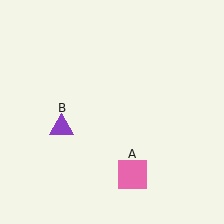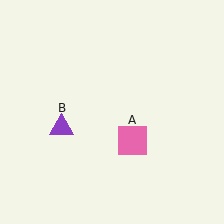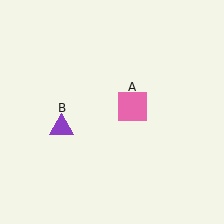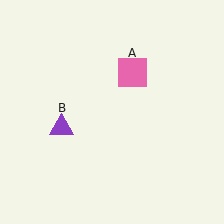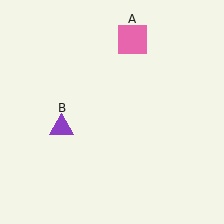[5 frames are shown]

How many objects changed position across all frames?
1 object changed position: pink square (object A).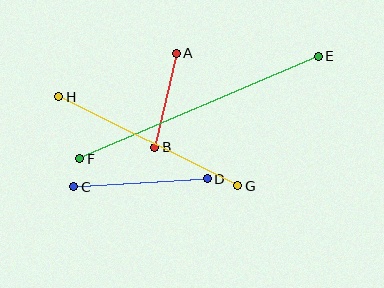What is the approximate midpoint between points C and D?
The midpoint is at approximately (141, 183) pixels.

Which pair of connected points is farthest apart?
Points E and F are farthest apart.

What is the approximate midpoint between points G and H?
The midpoint is at approximately (148, 141) pixels.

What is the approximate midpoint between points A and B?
The midpoint is at approximately (165, 100) pixels.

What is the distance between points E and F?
The distance is approximately 260 pixels.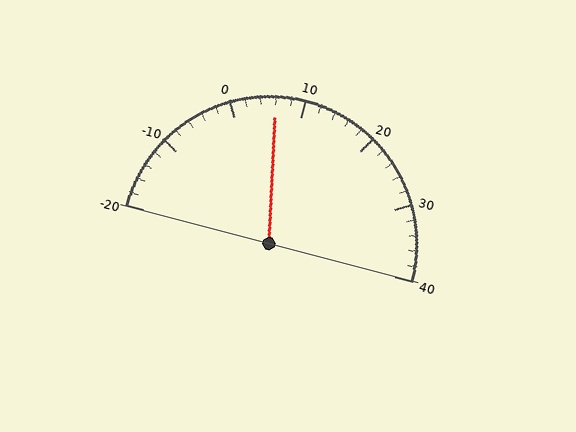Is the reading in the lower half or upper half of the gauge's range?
The reading is in the lower half of the range (-20 to 40).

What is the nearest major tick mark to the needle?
The nearest major tick mark is 10.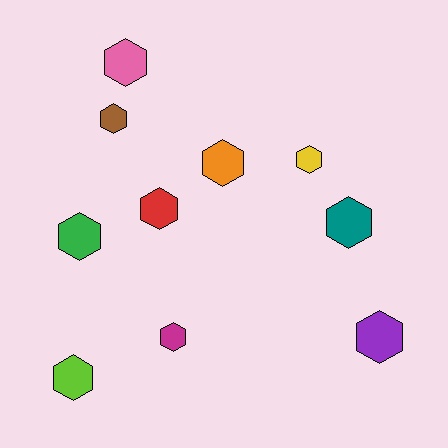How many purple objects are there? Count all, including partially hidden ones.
There is 1 purple object.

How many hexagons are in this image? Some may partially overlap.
There are 10 hexagons.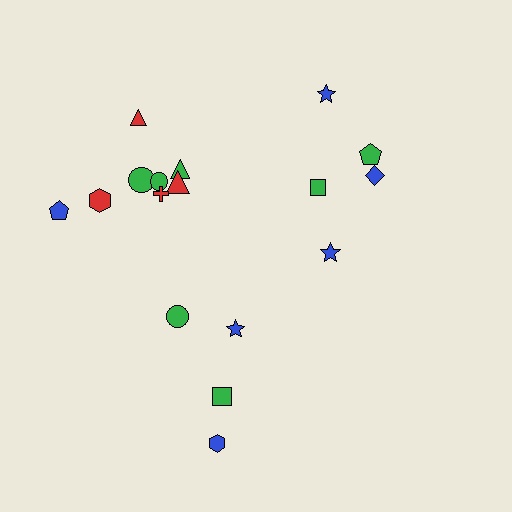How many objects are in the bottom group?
There are 4 objects.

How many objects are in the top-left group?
There are 8 objects.